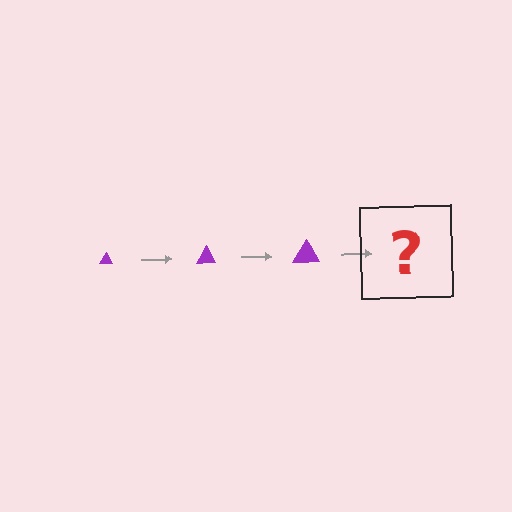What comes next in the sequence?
The next element should be a purple triangle, larger than the previous one.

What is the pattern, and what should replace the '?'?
The pattern is that the triangle gets progressively larger each step. The '?' should be a purple triangle, larger than the previous one.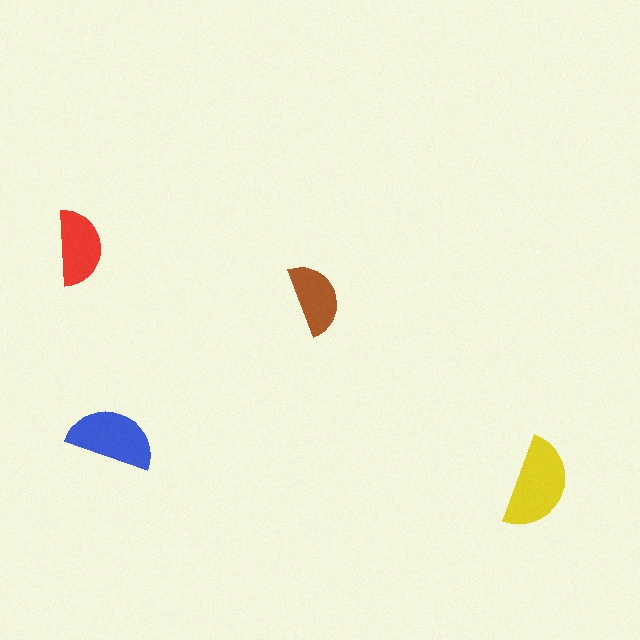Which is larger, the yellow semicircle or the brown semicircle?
The yellow one.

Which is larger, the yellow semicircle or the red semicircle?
The yellow one.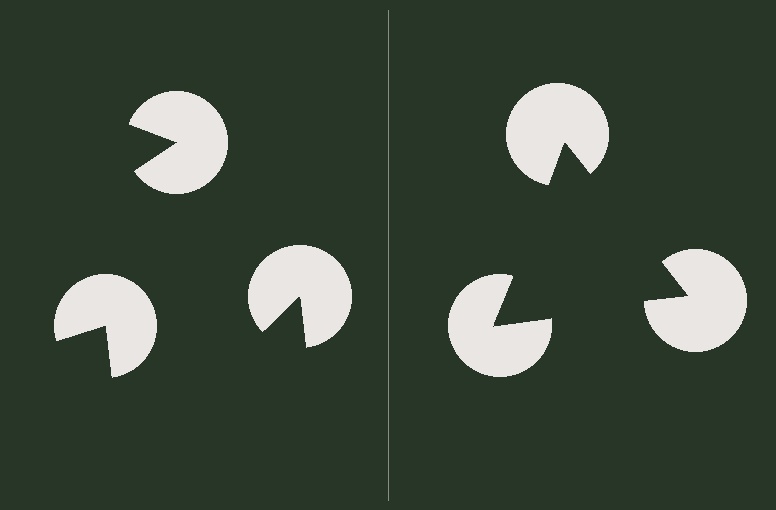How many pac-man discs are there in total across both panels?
6 — 3 on each side.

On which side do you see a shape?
An illusory triangle appears on the right side. On the left side the wedge cuts are rotated, so no coherent shape forms.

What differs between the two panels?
The pac-man discs are positioned identically on both sides; only the wedge orientations differ. On the right they align to a triangle; on the left they are misaligned.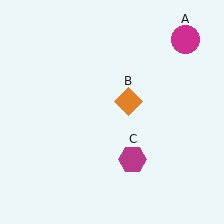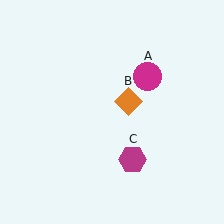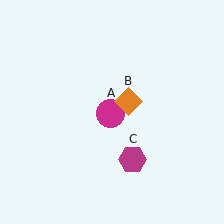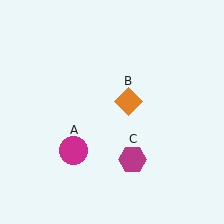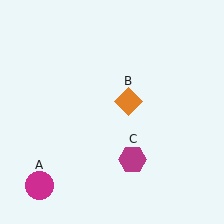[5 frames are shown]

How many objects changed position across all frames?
1 object changed position: magenta circle (object A).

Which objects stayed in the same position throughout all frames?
Orange diamond (object B) and magenta hexagon (object C) remained stationary.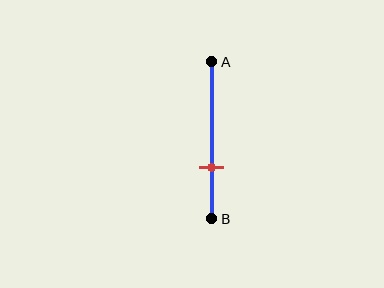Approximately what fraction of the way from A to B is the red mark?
The red mark is approximately 65% of the way from A to B.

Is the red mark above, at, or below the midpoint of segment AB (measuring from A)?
The red mark is below the midpoint of segment AB.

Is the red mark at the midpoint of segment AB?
No, the mark is at about 65% from A, not at the 50% midpoint.